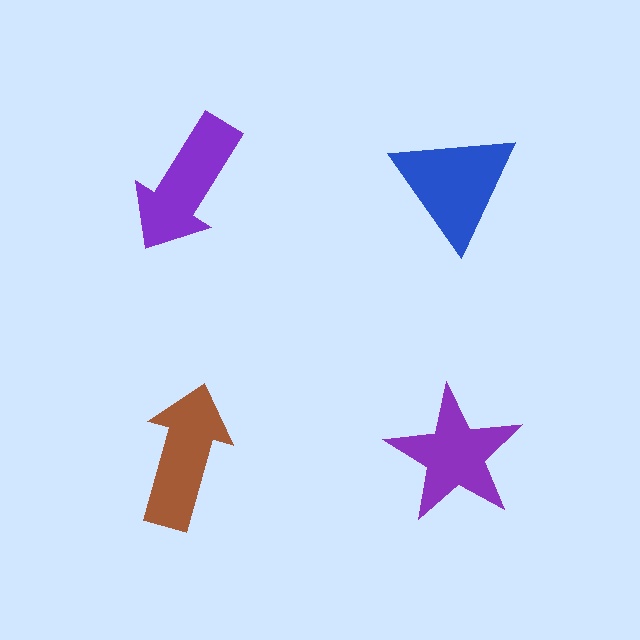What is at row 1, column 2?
A blue triangle.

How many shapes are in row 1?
2 shapes.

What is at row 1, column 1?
A purple arrow.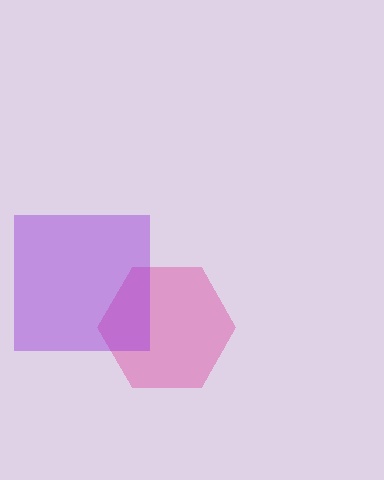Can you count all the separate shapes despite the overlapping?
Yes, there are 2 separate shapes.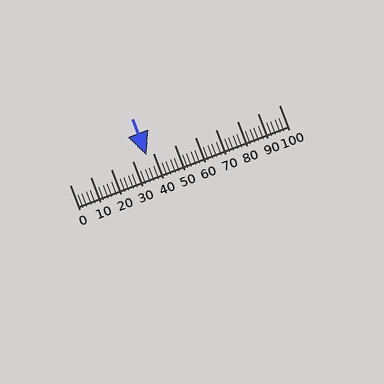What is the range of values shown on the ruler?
The ruler shows values from 0 to 100.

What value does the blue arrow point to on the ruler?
The blue arrow points to approximately 37.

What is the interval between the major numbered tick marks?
The major tick marks are spaced 10 units apart.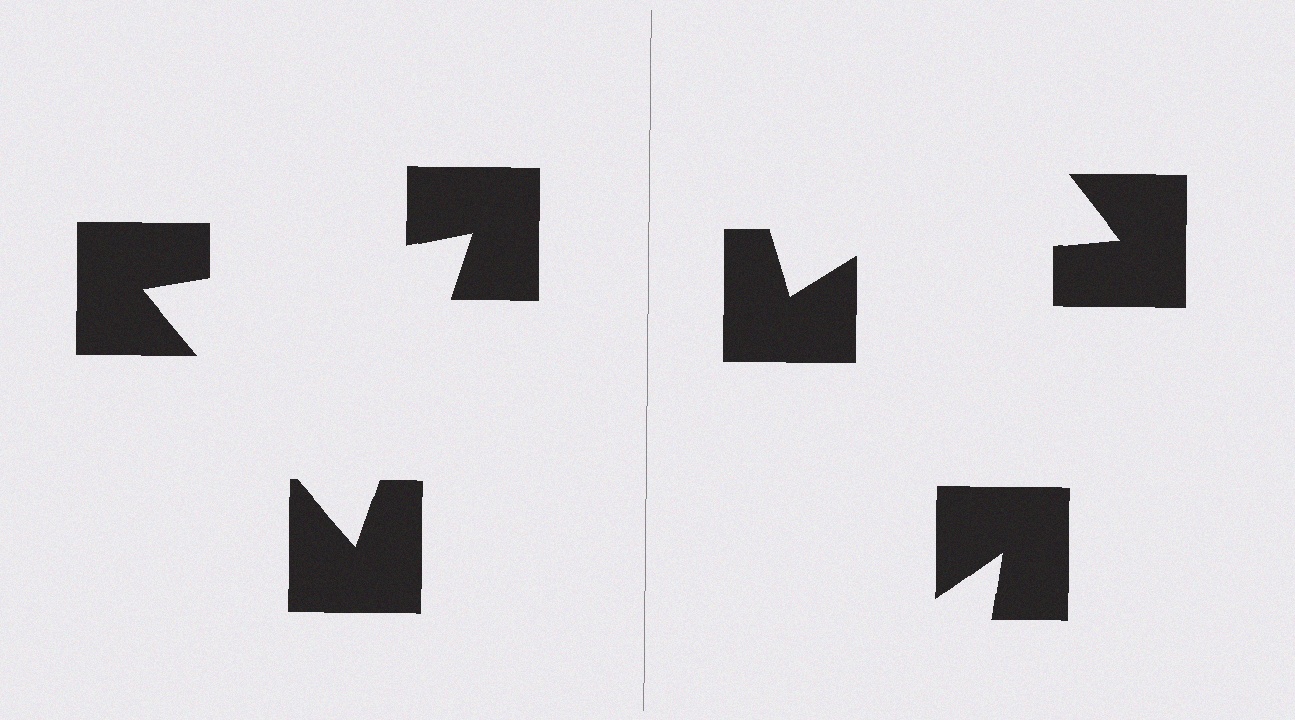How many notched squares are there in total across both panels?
6 — 3 on each side.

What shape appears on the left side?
An illusory triangle.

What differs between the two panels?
The notched squares are positioned identically on both sides; only the wedge orientations differ. On the left they align to a triangle; on the right they are misaligned.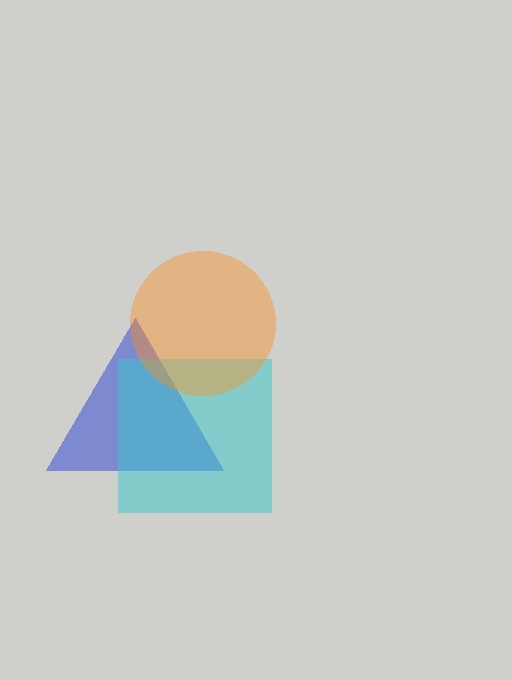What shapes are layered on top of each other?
The layered shapes are: a blue triangle, a cyan square, an orange circle.